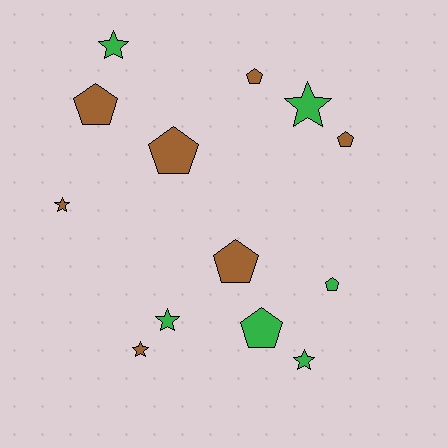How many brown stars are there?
There are 2 brown stars.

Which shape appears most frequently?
Pentagon, with 7 objects.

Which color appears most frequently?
Brown, with 7 objects.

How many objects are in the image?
There are 13 objects.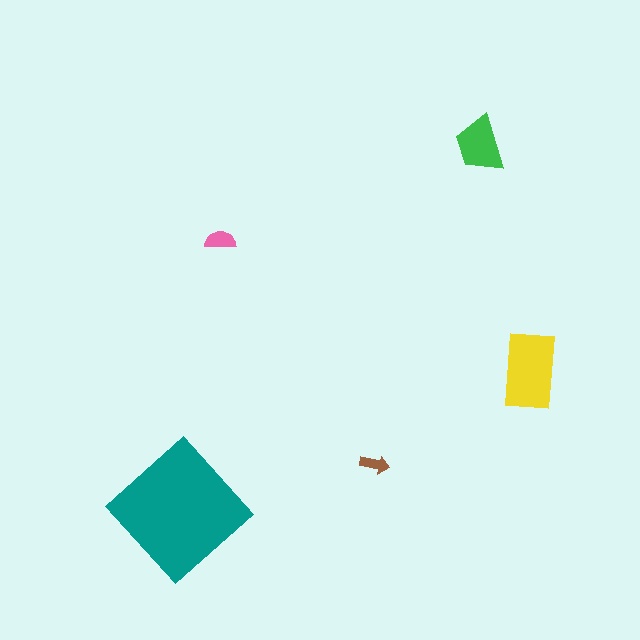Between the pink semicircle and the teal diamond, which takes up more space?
The teal diamond.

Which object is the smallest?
The brown arrow.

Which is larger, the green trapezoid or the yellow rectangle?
The yellow rectangle.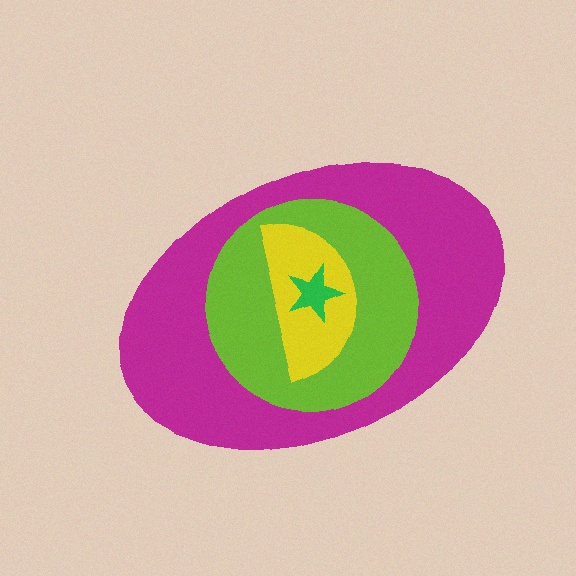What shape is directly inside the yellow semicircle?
The green star.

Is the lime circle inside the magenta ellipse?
Yes.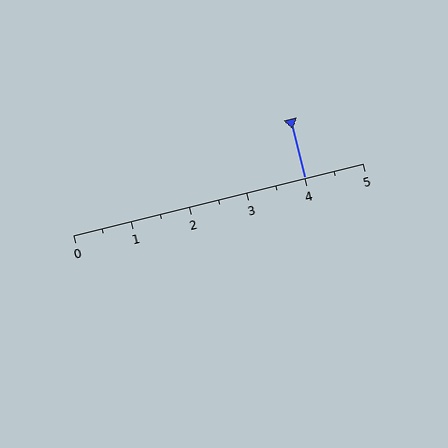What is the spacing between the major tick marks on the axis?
The major ticks are spaced 1 apart.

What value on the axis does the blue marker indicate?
The marker indicates approximately 4.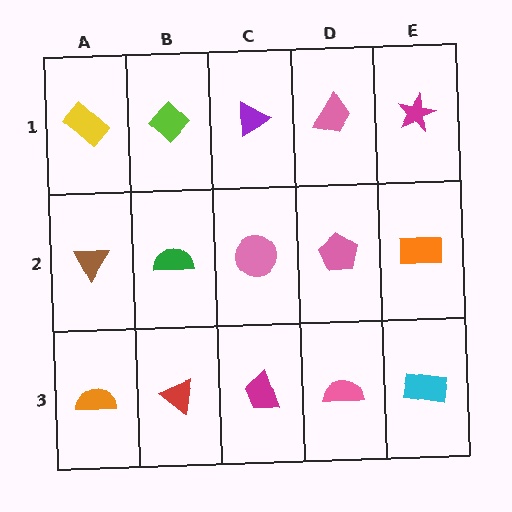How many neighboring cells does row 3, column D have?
3.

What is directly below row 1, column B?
A green semicircle.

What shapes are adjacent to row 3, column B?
A green semicircle (row 2, column B), an orange semicircle (row 3, column A), a magenta trapezoid (row 3, column C).